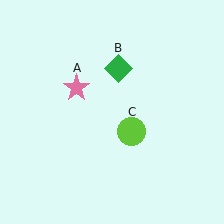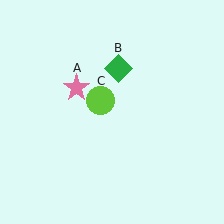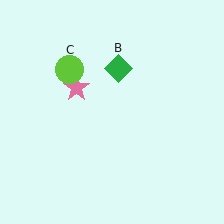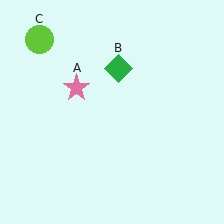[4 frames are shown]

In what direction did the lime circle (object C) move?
The lime circle (object C) moved up and to the left.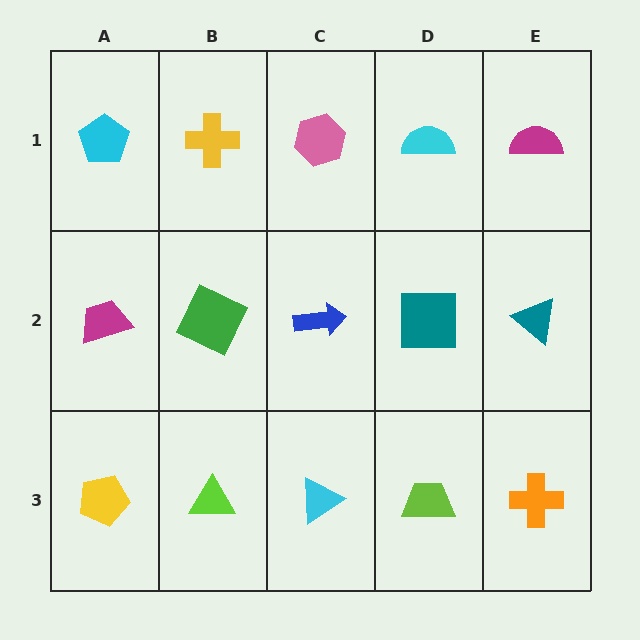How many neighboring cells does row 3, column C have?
3.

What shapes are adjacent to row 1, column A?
A magenta trapezoid (row 2, column A), a yellow cross (row 1, column B).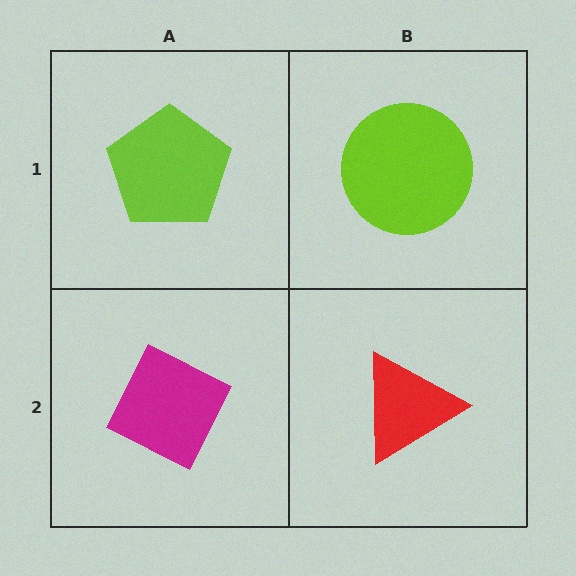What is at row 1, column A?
A lime pentagon.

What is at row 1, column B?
A lime circle.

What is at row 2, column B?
A red triangle.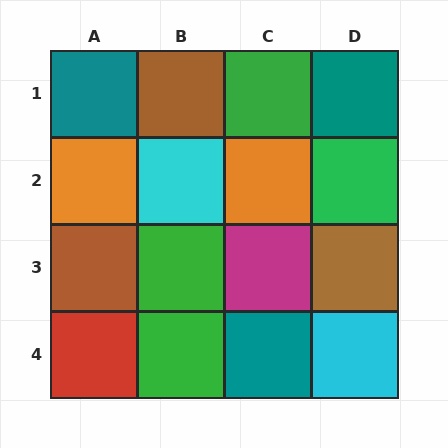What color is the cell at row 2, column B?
Cyan.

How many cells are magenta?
1 cell is magenta.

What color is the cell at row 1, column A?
Teal.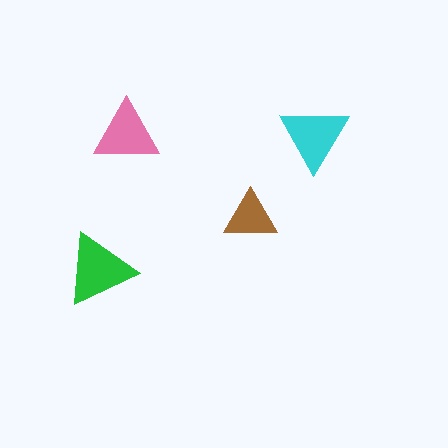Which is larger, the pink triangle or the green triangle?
The green one.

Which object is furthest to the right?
The cyan triangle is rightmost.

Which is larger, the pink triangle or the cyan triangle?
The cyan one.